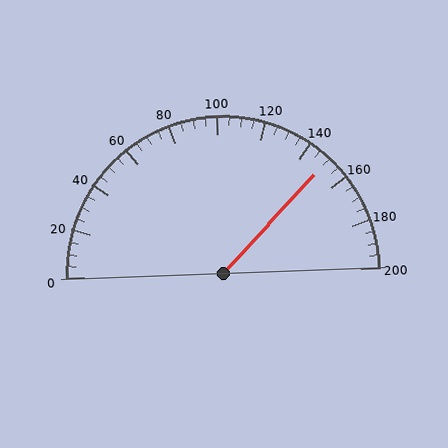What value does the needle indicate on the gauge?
The needle indicates approximately 150.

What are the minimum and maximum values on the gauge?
The gauge ranges from 0 to 200.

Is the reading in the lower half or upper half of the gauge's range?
The reading is in the upper half of the range (0 to 200).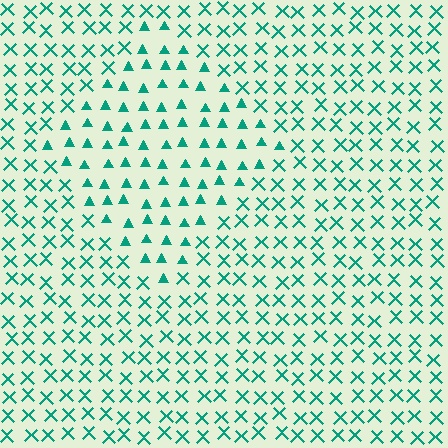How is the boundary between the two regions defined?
The boundary is defined by a change in element shape: triangles inside vs. X marks outside. All elements share the same color and spacing.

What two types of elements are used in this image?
The image uses triangles inside the diamond region and X marks outside it.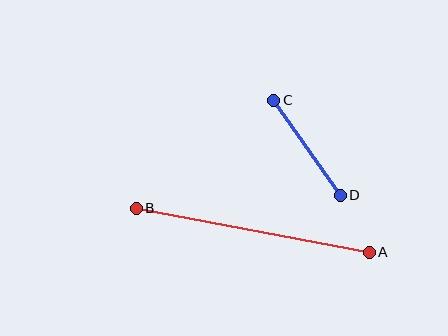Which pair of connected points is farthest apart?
Points A and B are farthest apart.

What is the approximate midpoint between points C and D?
The midpoint is at approximately (307, 148) pixels.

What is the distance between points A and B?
The distance is approximately 237 pixels.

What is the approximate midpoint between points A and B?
The midpoint is at approximately (253, 230) pixels.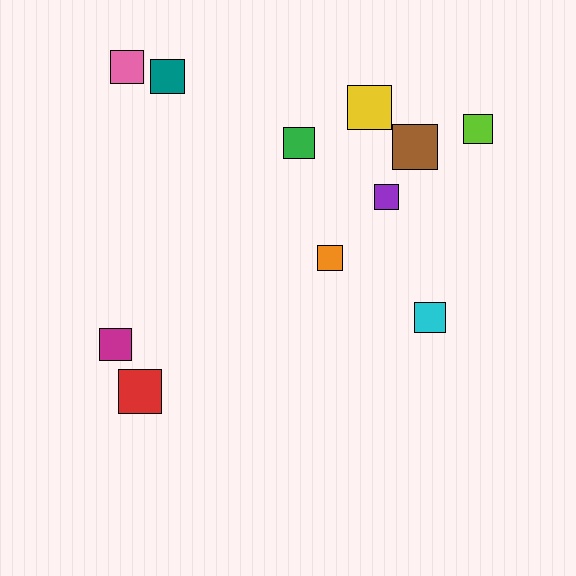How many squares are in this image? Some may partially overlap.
There are 11 squares.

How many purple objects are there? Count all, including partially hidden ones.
There is 1 purple object.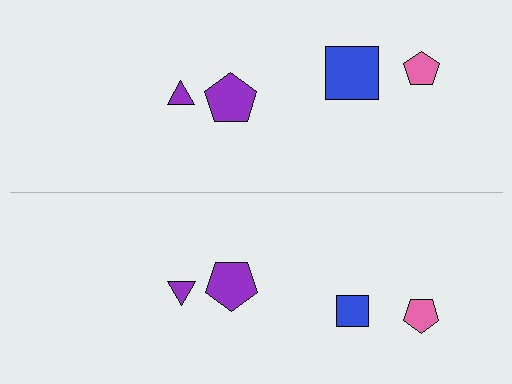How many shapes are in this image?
There are 8 shapes in this image.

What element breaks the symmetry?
The blue square on the bottom side has a different size than its mirror counterpart.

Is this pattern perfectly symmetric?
No, the pattern is not perfectly symmetric. The blue square on the bottom side has a different size than its mirror counterpart.